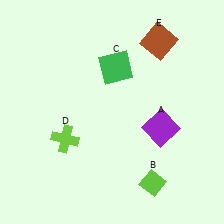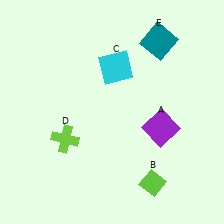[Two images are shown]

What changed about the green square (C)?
In Image 1, C is green. In Image 2, it changed to cyan.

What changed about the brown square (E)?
In Image 1, E is brown. In Image 2, it changed to teal.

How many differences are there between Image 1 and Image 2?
There are 2 differences between the two images.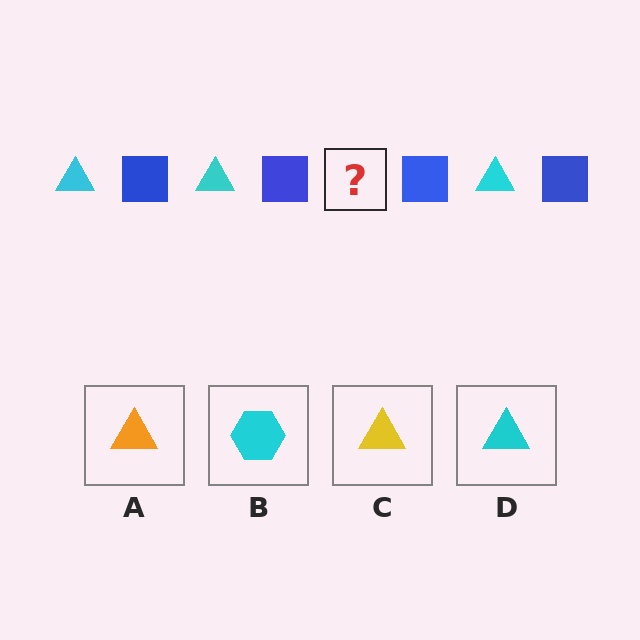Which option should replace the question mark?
Option D.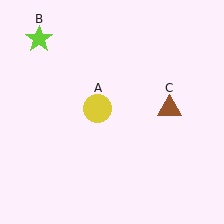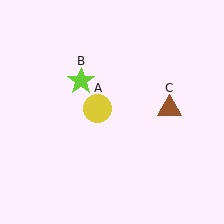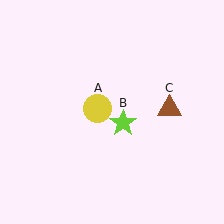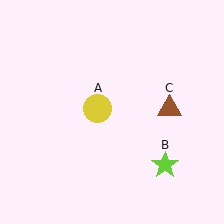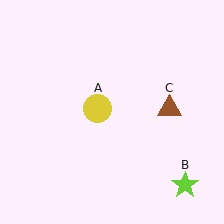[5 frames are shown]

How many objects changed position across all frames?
1 object changed position: lime star (object B).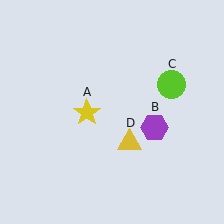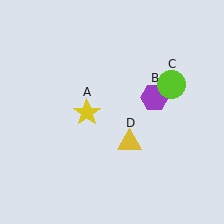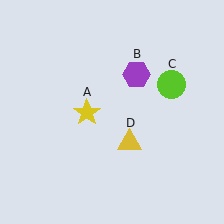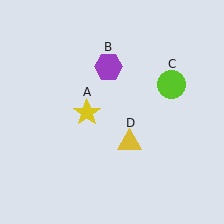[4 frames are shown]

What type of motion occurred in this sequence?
The purple hexagon (object B) rotated counterclockwise around the center of the scene.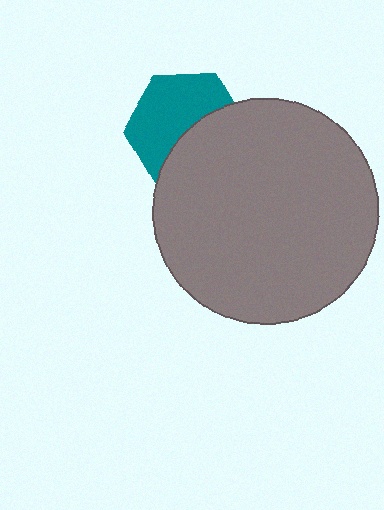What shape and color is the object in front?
The object in front is a gray circle.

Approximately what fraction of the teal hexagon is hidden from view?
Roughly 44% of the teal hexagon is hidden behind the gray circle.